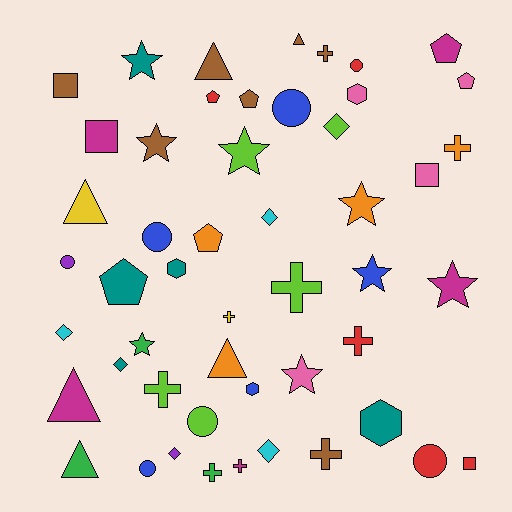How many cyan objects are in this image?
There are 3 cyan objects.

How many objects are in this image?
There are 50 objects.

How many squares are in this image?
There are 4 squares.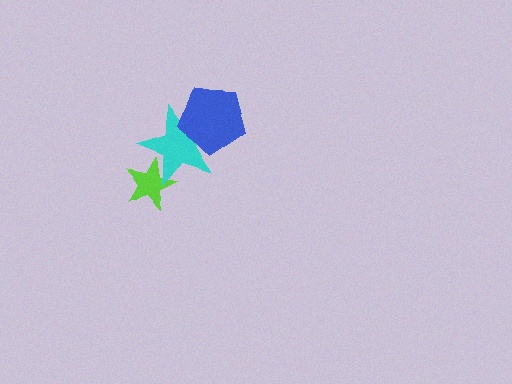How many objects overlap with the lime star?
1 object overlaps with the lime star.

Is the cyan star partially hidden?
Yes, it is partially covered by another shape.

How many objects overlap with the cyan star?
2 objects overlap with the cyan star.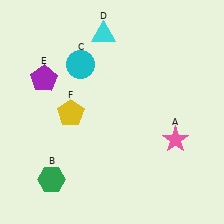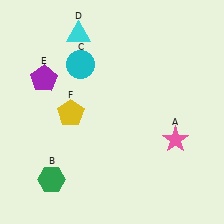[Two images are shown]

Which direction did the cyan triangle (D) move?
The cyan triangle (D) moved left.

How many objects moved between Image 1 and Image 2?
1 object moved between the two images.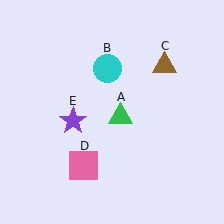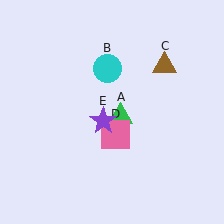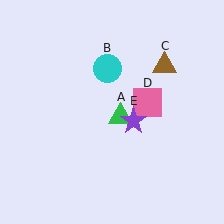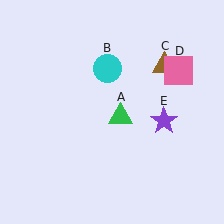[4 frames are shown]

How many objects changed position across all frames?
2 objects changed position: pink square (object D), purple star (object E).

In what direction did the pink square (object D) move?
The pink square (object D) moved up and to the right.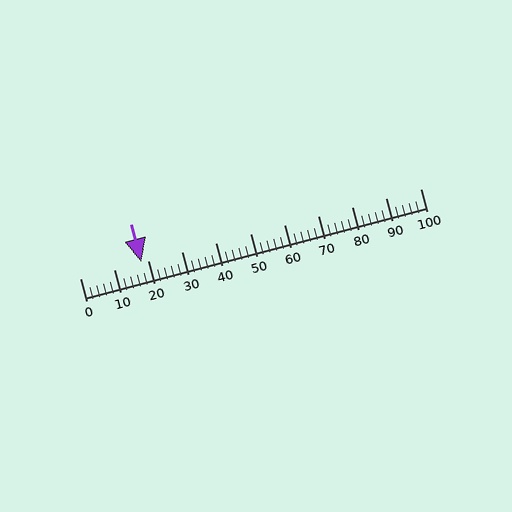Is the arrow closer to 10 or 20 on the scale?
The arrow is closer to 20.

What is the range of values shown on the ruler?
The ruler shows values from 0 to 100.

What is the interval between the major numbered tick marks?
The major tick marks are spaced 10 units apart.